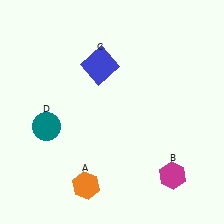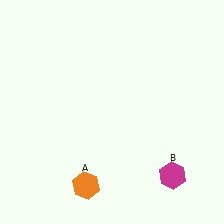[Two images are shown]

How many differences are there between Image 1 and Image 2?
There are 2 differences between the two images.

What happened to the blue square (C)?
The blue square (C) was removed in Image 2. It was in the top-left area of Image 1.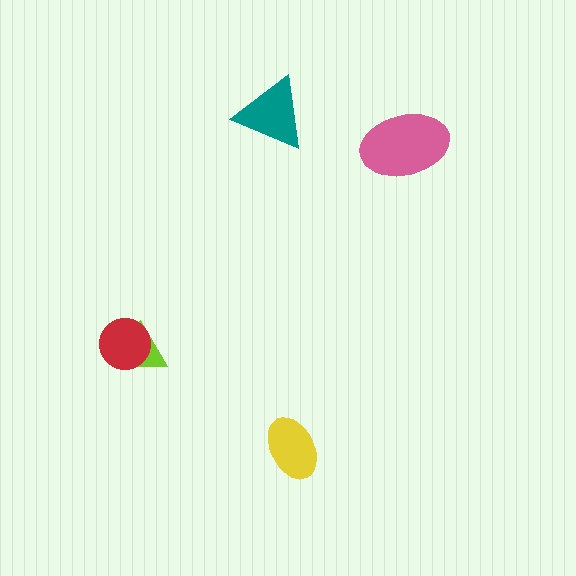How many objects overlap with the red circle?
1 object overlaps with the red circle.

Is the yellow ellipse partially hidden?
No, no other shape covers it.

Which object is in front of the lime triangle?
The red circle is in front of the lime triangle.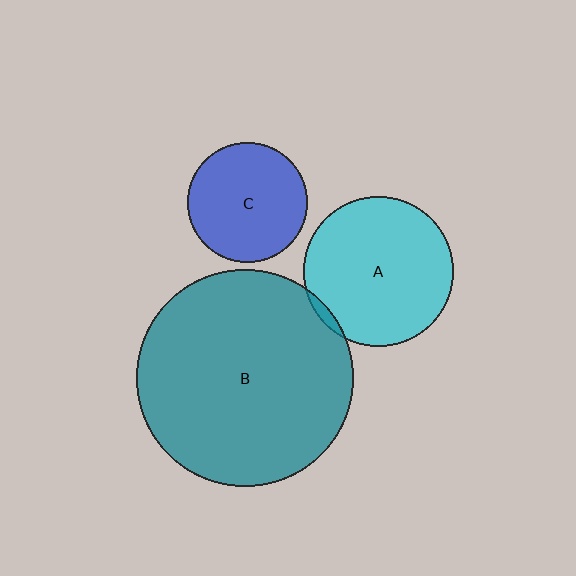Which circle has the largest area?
Circle B (teal).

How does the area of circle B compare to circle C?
Approximately 3.3 times.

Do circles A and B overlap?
Yes.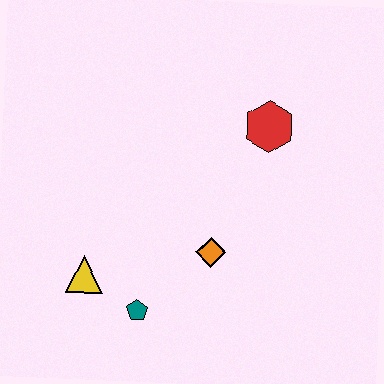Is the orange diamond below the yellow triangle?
No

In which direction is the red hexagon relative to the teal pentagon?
The red hexagon is above the teal pentagon.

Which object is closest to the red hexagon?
The orange diamond is closest to the red hexagon.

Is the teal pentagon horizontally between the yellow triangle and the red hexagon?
Yes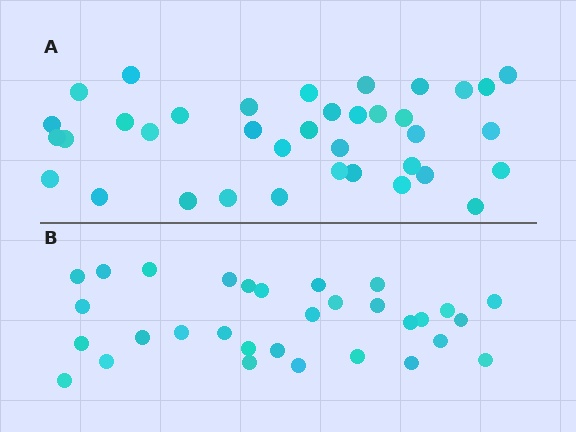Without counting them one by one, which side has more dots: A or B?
Region A (the top region) has more dots.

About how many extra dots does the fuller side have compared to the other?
Region A has about 6 more dots than region B.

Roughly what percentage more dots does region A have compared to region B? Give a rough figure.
About 20% more.